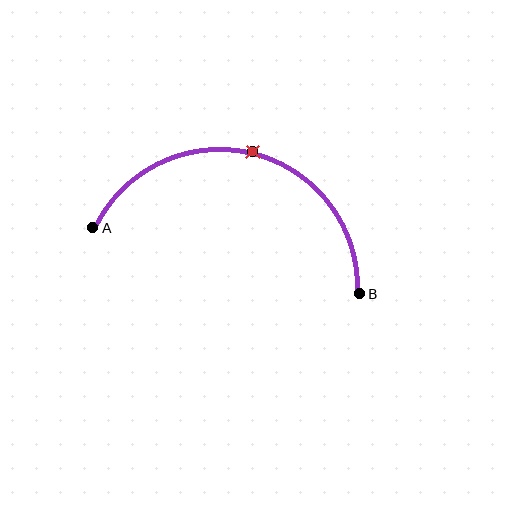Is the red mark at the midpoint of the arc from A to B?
Yes. The red mark lies on the arc at equal arc-length from both A and B — it is the arc midpoint.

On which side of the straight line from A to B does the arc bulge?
The arc bulges above the straight line connecting A and B.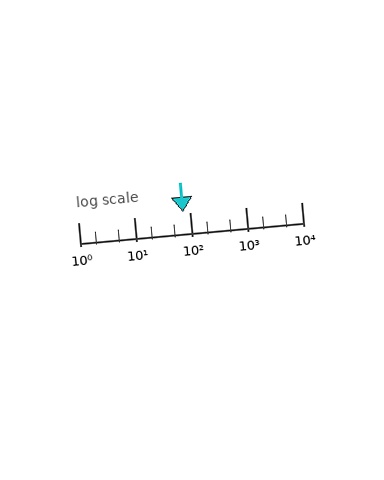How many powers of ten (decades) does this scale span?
The scale spans 4 decades, from 1 to 10000.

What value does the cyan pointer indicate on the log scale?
The pointer indicates approximately 78.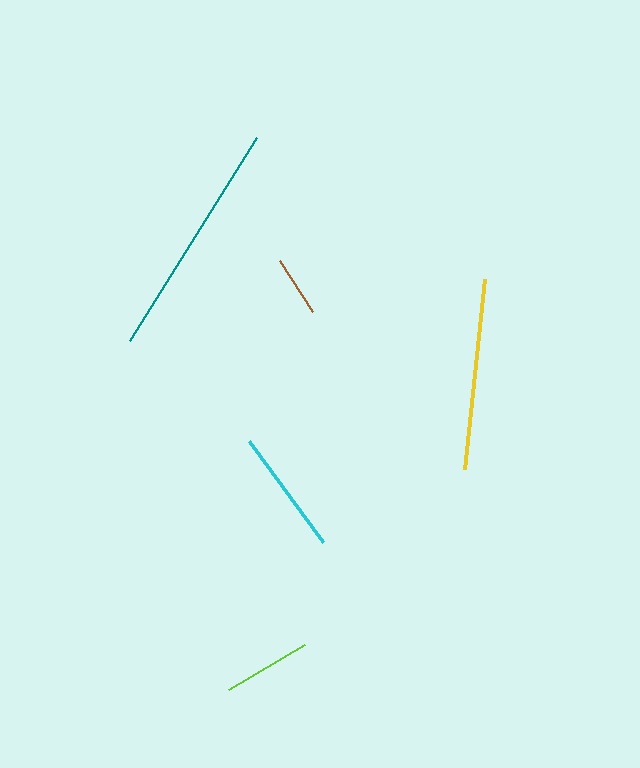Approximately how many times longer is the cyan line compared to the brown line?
The cyan line is approximately 2.1 times the length of the brown line.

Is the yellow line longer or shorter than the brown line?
The yellow line is longer than the brown line.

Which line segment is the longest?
The teal line is the longest at approximately 239 pixels.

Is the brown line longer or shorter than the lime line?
The lime line is longer than the brown line.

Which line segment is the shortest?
The brown line is the shortest at approximately 61 pixels.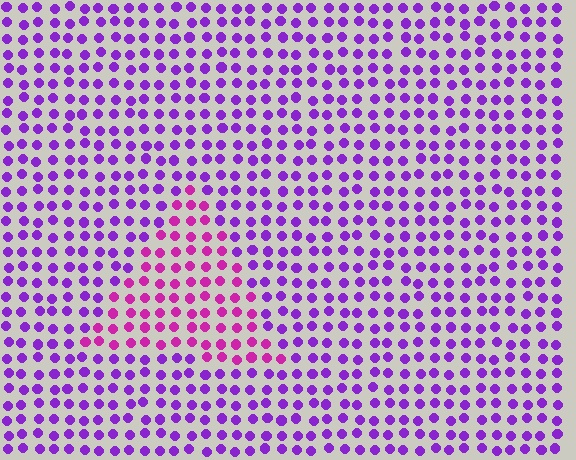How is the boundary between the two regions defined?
The boundary is defined purely by a slight shift in hue (about 37 degrees). Spacing, size, and orientation are identical on both sides.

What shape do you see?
I see a triangle.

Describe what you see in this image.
The image is filled with small purple elements in a uniform arrangement. A triangle-shaped region is visible where the elements are tinted to a slightly different hue, forming a subtle color boundary.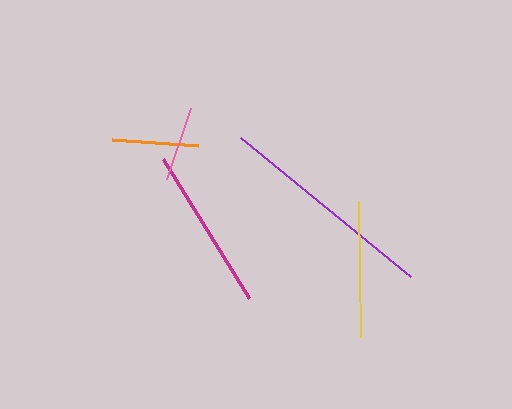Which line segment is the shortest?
The pink line is the shortest at approximately 76 pixels.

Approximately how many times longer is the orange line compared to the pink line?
The orange line is approximately 1.1 times the length of the pink line.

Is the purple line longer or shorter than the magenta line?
The purple line is longer than the magenta line.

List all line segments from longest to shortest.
From longest to shortest: purple, magenta, yellow, orange, pink.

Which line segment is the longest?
The purple line is the longest at approximately 220 pixels.